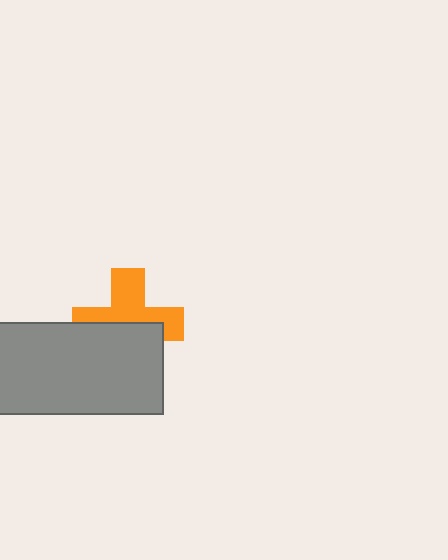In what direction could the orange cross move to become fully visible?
The orange cross could move up. That would shift it out from behind the gray rectangle entirely.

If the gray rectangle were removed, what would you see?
You would see the complete orange cross.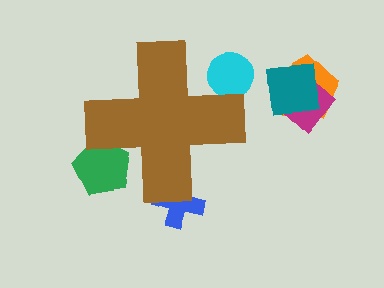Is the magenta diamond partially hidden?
No, the magenta diamond is fully visible.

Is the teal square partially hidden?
No, the teal square is fully visible.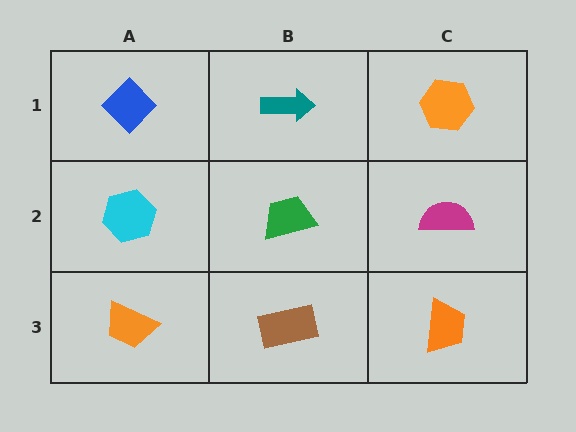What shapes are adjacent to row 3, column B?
A green trapezoid (row 2, column B), an orange trapezoid (row 3, column A), an orange trapezoid (row 3, column C).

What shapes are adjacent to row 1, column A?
A cyan hexagon (row 2, column A), a teal arrow (row 1, column B).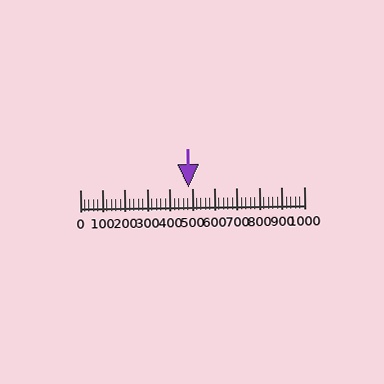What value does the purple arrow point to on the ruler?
The purple arrow points to approximately 485.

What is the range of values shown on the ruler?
The ruler shows values from 0 to 1000.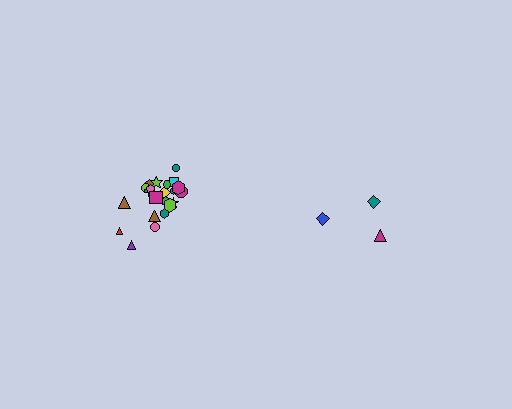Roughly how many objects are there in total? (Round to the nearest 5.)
Roughly 25 objects in total.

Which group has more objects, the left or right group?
The left group.